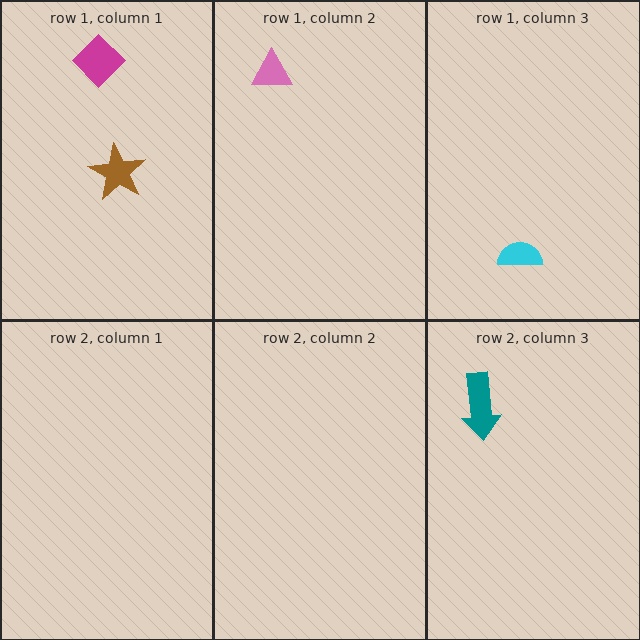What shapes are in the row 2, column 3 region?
The teal arrow.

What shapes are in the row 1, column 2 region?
The pink triangle.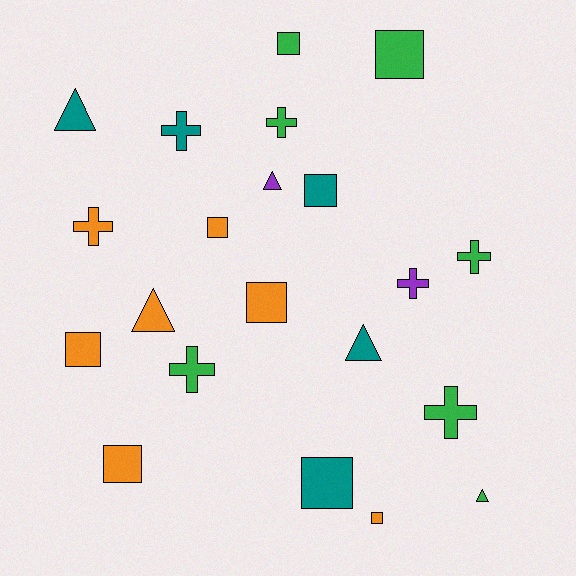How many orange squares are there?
There are 5 orange squares.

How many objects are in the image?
There are 21 objects.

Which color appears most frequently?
Orange, with 7 objects.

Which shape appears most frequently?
Square, with 9 objects.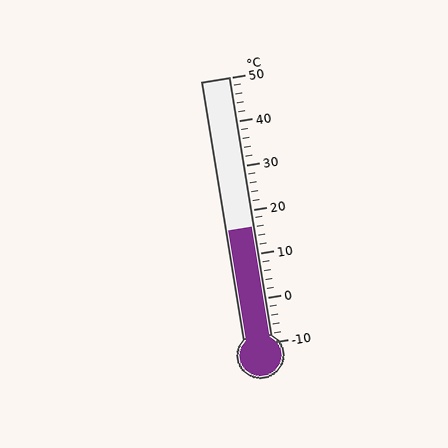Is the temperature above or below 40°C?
The temperature is below 40°C.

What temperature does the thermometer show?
The thermometer shows approximately 16°C.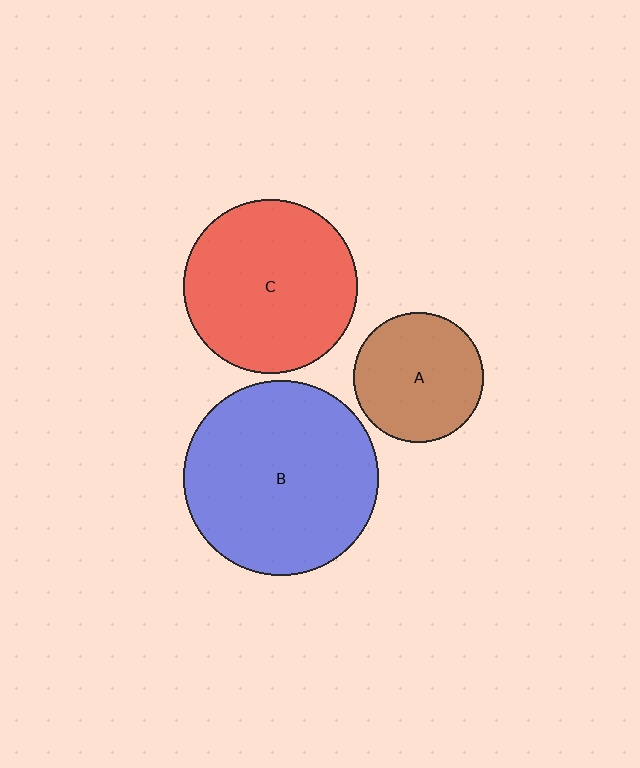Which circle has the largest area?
Circle B (blue).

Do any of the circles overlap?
No, none of the circles overlap.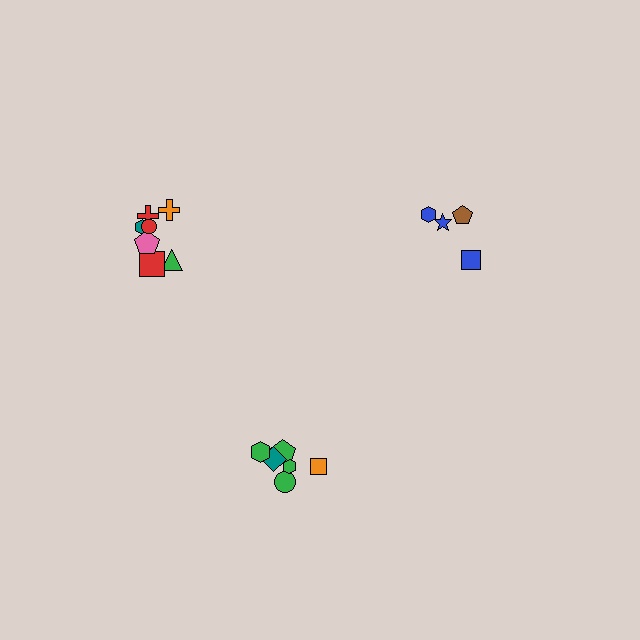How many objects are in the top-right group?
There are 4 objects.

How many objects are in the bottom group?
There are 6 objects.